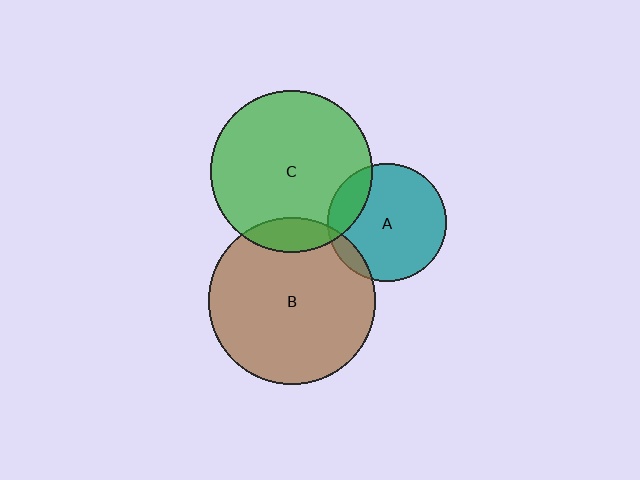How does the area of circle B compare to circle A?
Approximately 2.0 times.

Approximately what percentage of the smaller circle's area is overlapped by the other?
Approximately 15%.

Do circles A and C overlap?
Yes.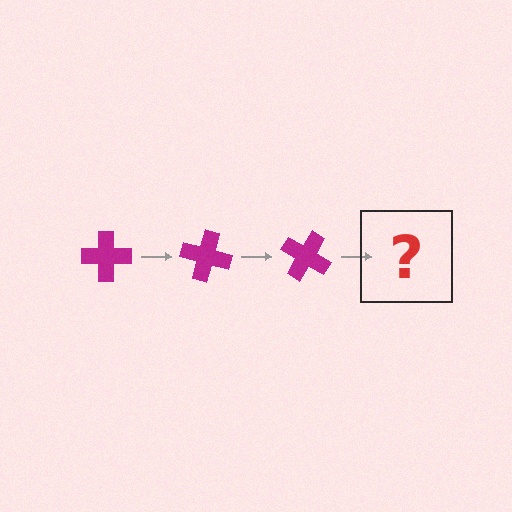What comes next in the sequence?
The next element should be a magenta cross rotated 45 degrees.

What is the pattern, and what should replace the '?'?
The pattern is that the cross rotates 15 degrees each step. The '?' should be a magenta cross rotated 45 degrees.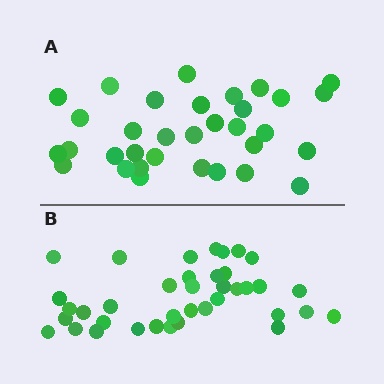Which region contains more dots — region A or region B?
Region B (the bottom region) has more dots.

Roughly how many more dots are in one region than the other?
Region B has about 5 more dots than region A.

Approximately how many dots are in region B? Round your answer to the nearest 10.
About 40 dots. (The exact count is 38, which rounds to 40.)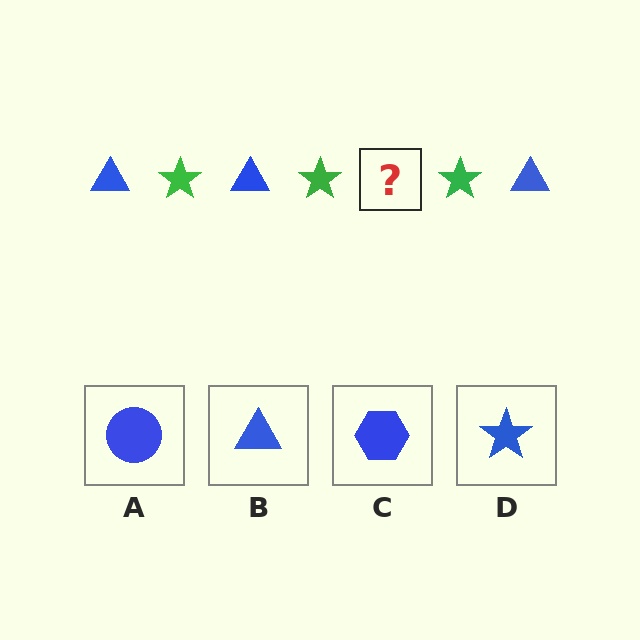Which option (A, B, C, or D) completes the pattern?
B.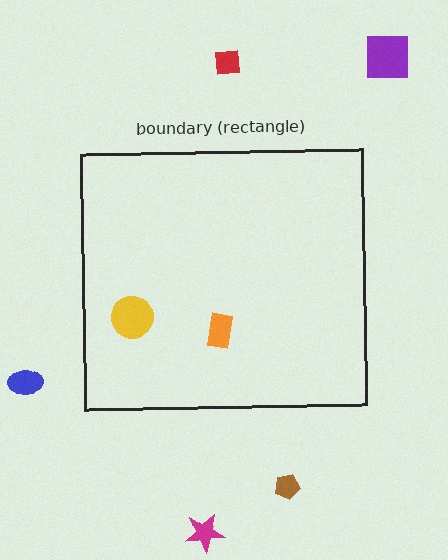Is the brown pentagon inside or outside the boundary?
Outside.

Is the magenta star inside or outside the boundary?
Outside.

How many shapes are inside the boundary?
2 inside, 5 outside.